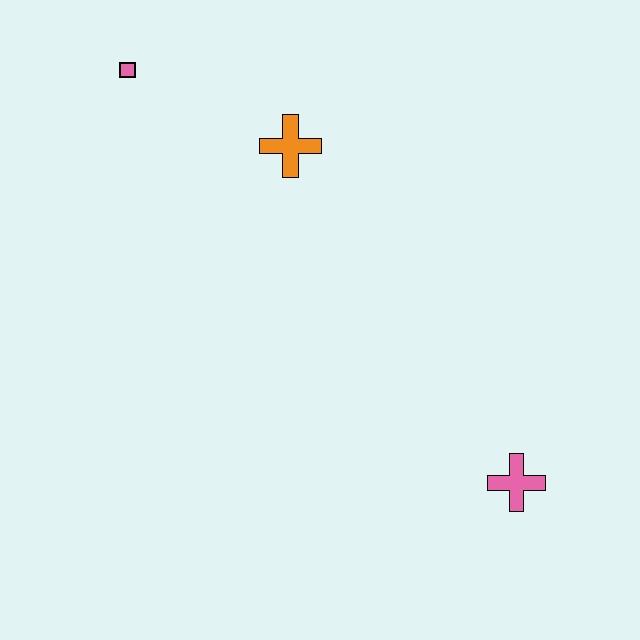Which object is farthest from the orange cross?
The pink cross is farthest from the orange cross.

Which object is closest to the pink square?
The orange cross is closest to the pink square.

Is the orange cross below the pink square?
Yes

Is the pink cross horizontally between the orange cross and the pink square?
No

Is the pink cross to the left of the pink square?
No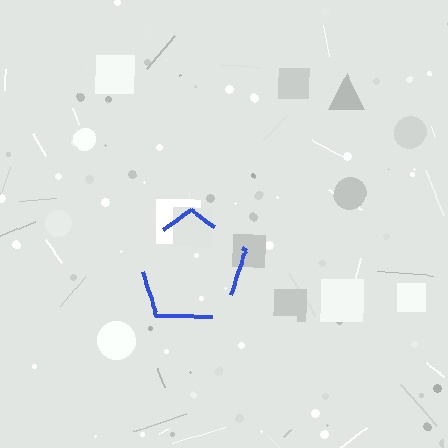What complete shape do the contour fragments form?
The contour fragments form a pentagon.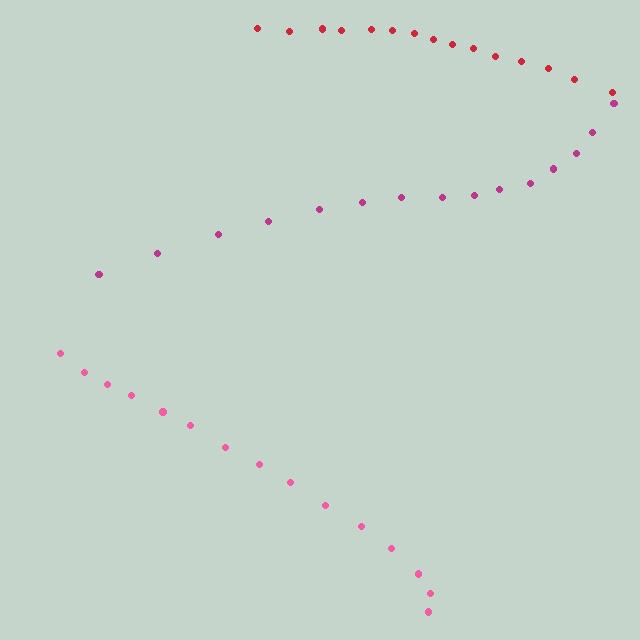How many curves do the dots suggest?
There are 3 distinct paths.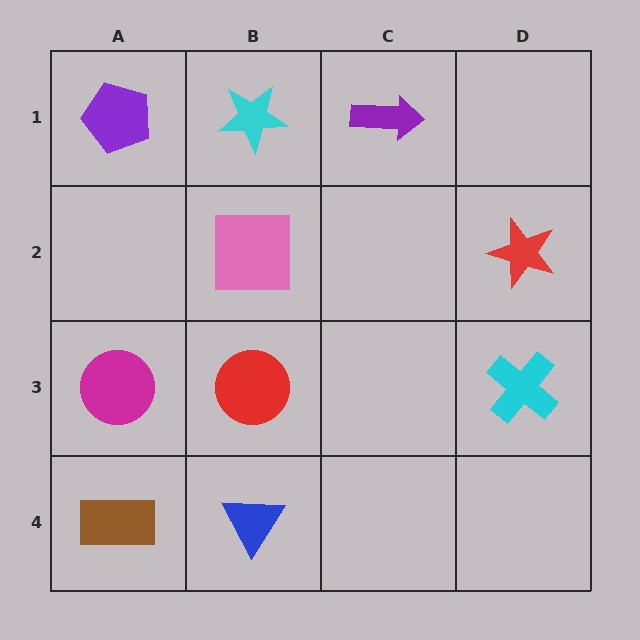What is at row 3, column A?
A magenta circle.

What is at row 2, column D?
A red star.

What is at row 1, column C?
A purple arrow.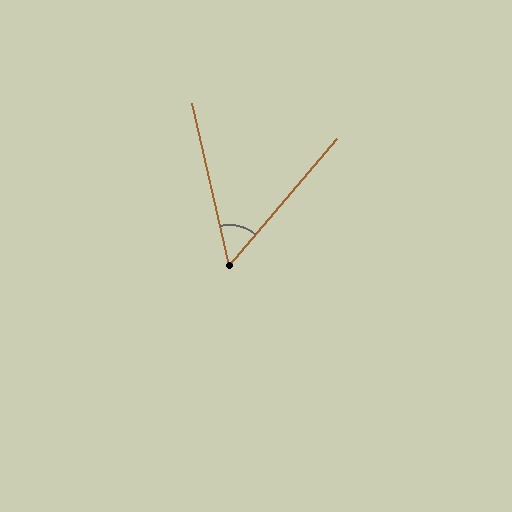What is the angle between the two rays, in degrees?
Approximately 53 degrees.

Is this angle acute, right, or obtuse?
It is acute.